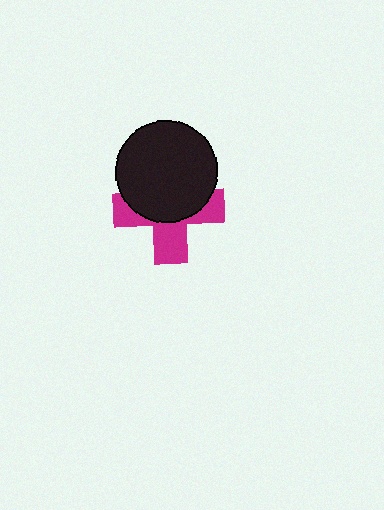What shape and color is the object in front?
The object in front is a black circle.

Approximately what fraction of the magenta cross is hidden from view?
Roughly 55% of the magenta cross is hidden behind the black circle.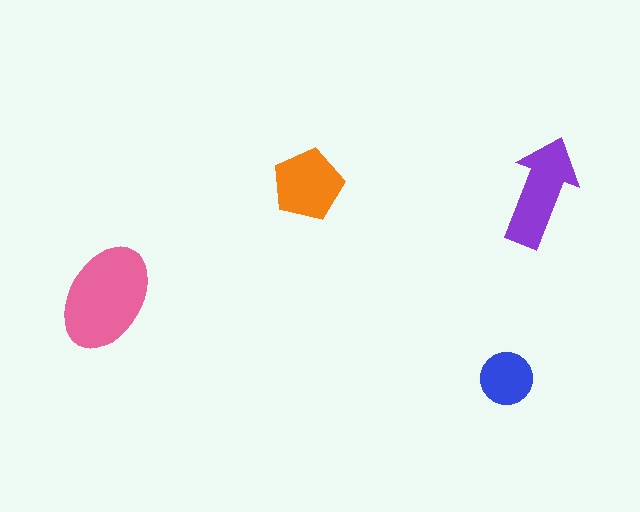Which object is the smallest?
The blue circle.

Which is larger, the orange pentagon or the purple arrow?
The purple arrow.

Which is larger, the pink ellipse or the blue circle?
The pink ellipse.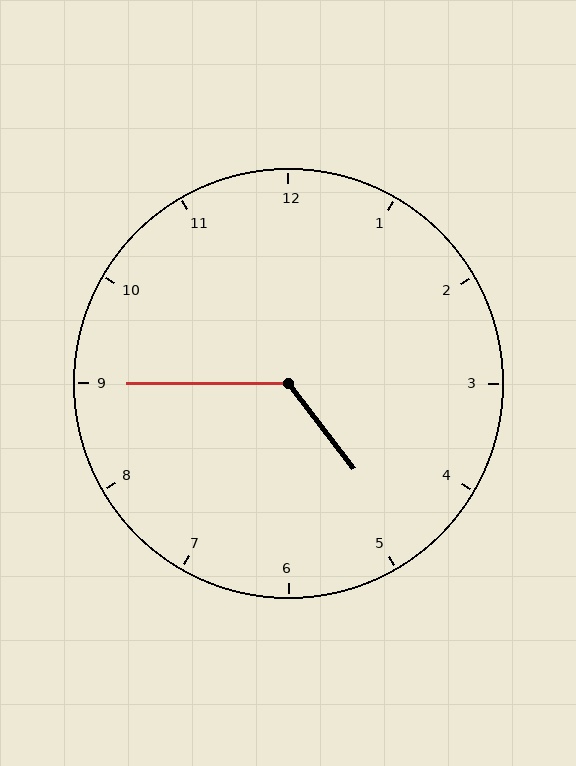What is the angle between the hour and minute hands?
Approximately 128 degrees.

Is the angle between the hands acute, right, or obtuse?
It is obtuse.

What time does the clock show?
4:45.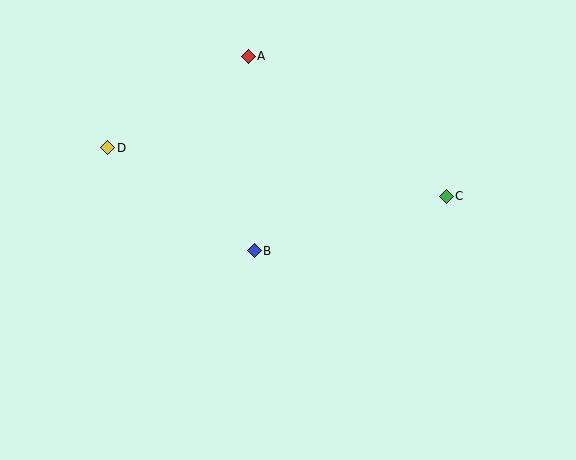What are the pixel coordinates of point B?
Point B is at (254, 251).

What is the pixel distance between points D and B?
The distance between D and B is 179 pixels.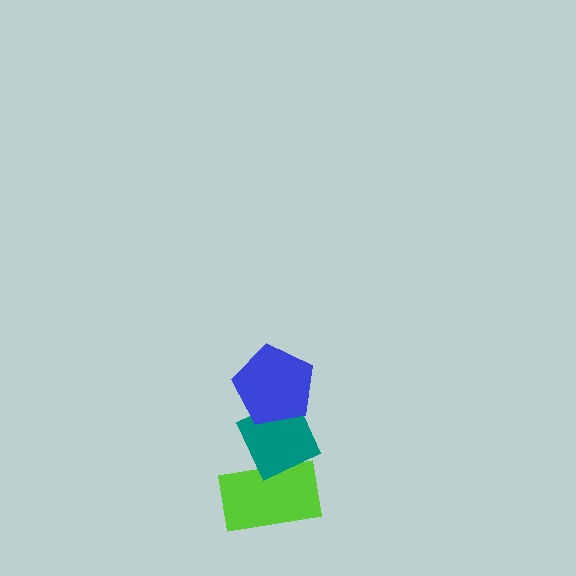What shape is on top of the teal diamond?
The blue pentagon is on top of the teal diamond.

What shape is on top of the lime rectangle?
The teal diamond is on top of the lime rectangle.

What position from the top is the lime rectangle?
The lime rectangle is 3rd from the top.